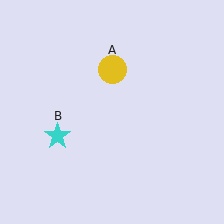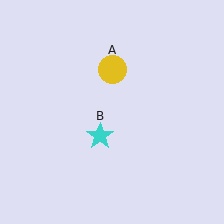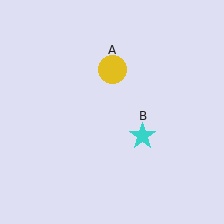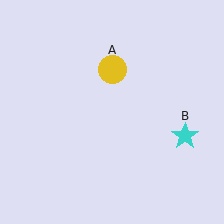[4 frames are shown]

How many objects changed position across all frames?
1 object changed position: cyan star (object B).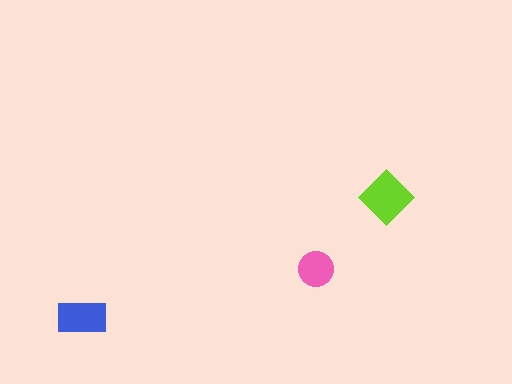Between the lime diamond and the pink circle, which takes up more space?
The lime diamond.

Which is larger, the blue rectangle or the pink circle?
The blue rectangle.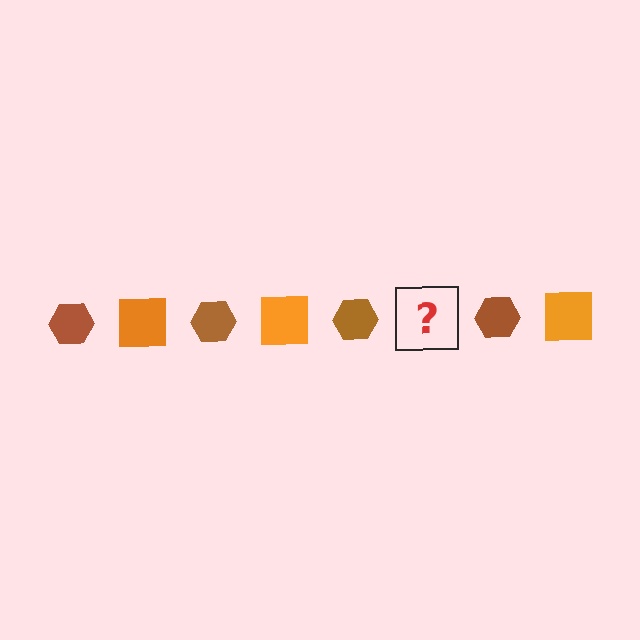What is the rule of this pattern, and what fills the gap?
The rule is that the pattern alternates between brown hexagon and orange square. The gap should be filled with an orange square.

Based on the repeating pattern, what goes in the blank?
The blank should be an orange square.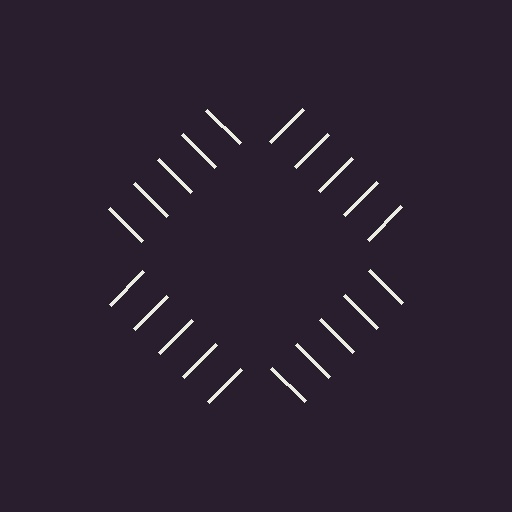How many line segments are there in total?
20 — 5 along each of the 4 edges.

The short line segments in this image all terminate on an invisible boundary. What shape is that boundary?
An illusory square — the line segments terminate on its edges but no continuous stroke is drawn.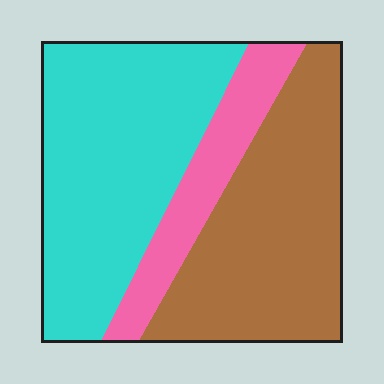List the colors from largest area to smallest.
From largest to smallest: cyan, brown, pink.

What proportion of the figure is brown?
Brown covers around 40% of the figure.